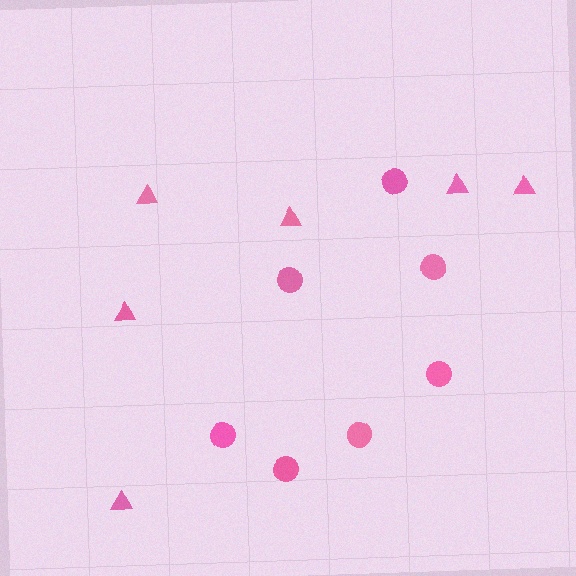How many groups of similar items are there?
There are 2 groups: one group of triangles (6) and one group of circles (7).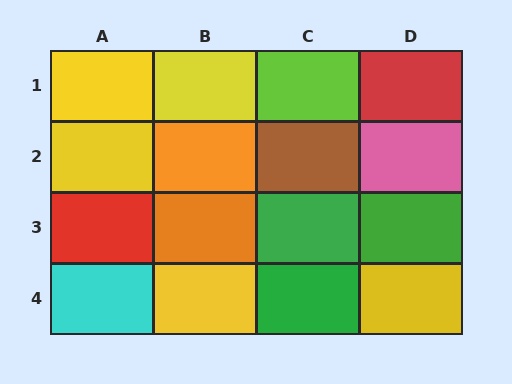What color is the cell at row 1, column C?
Lime.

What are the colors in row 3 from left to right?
Red, orange, green, green.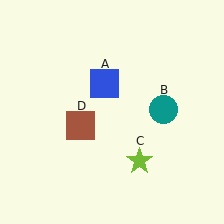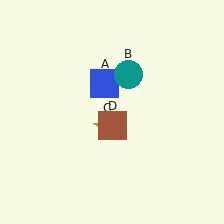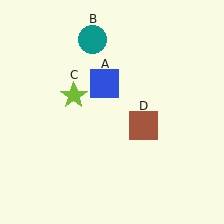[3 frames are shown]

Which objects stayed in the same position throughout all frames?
Blue square (object A) remained stationary.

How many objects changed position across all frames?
3 objects changed position: teal circle (object B), lime star (object C), brown square (object D).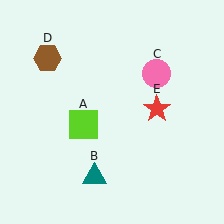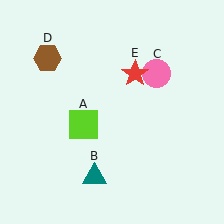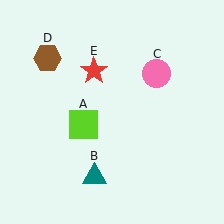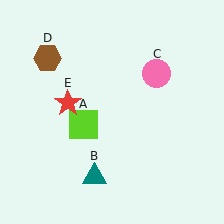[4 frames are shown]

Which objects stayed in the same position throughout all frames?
Lime square (object A) and teal triangle (object B) and pink circle (object C) and brown hexagon (object D) remained stationary.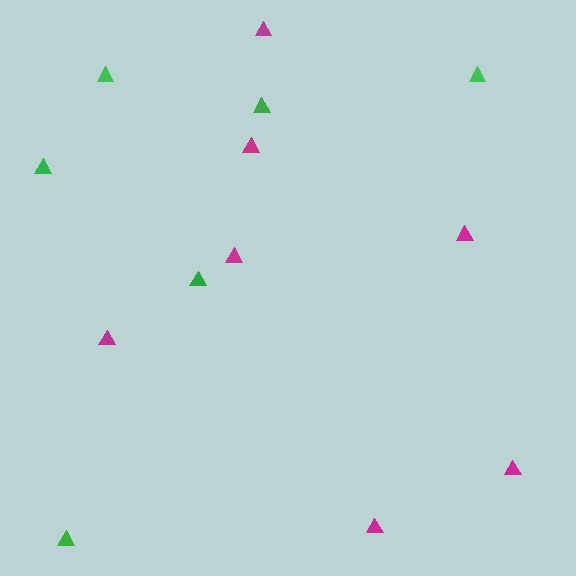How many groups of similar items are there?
There are 2 groups: one group of magenta triangles (7) and one group of green triangles (6).